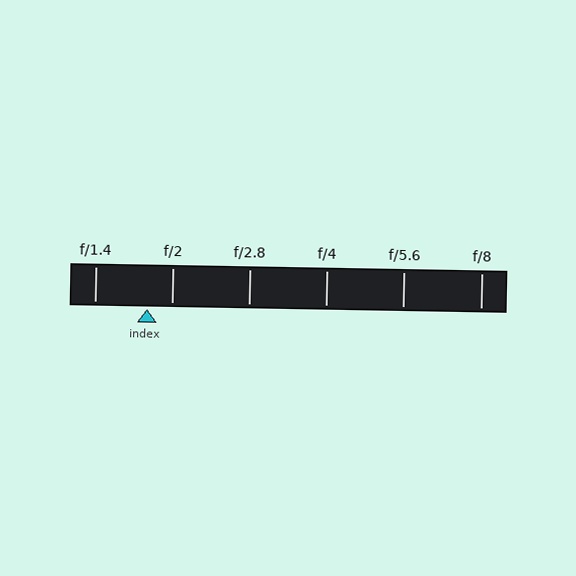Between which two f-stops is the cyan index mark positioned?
The index mark is between f/1.4 and f/2.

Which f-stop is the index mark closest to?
The index mark is closest to f/2.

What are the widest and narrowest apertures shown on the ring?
The widest aperture shown is f/1.4 and the narrowest is f/8.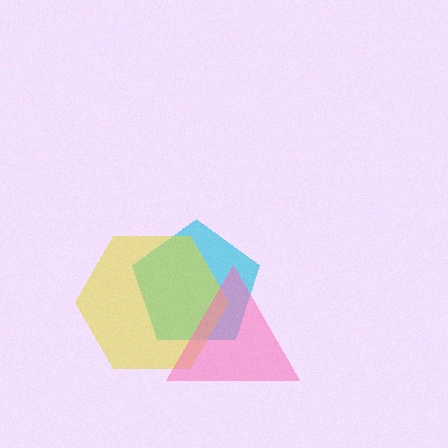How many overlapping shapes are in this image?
There are 3 overlapping shapes in the image.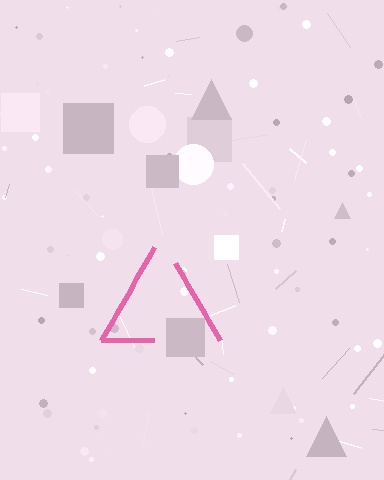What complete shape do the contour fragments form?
The contour fragments form a triangle.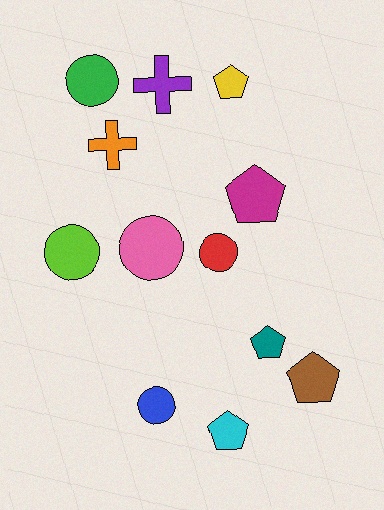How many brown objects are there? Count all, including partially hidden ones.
There is 1 brown object.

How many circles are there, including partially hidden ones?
There are 5 circles.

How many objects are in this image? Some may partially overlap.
There are 12 objects.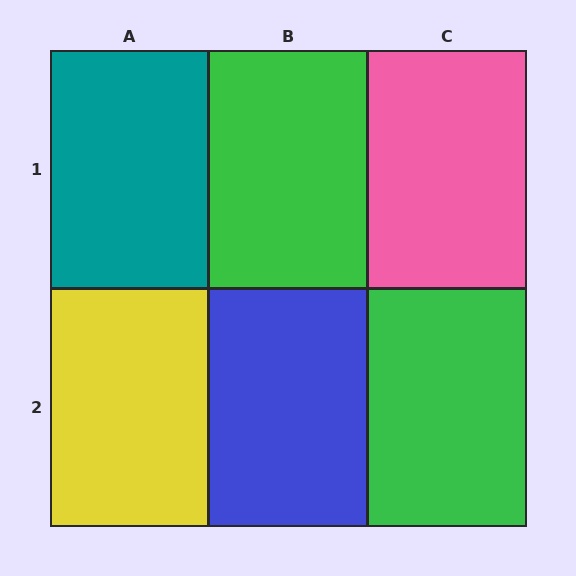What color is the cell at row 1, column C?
Pink.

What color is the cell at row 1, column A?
Teal.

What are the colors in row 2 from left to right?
Yellow, blue, green.